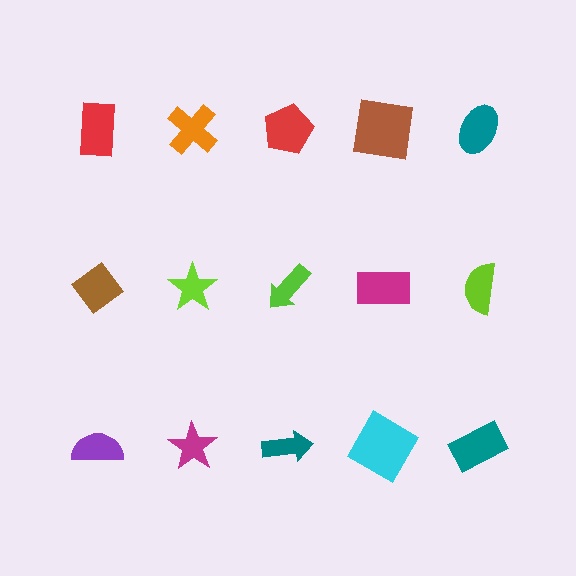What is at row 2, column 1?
A brown diamond.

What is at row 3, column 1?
A purple semicircle.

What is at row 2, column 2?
A lime star.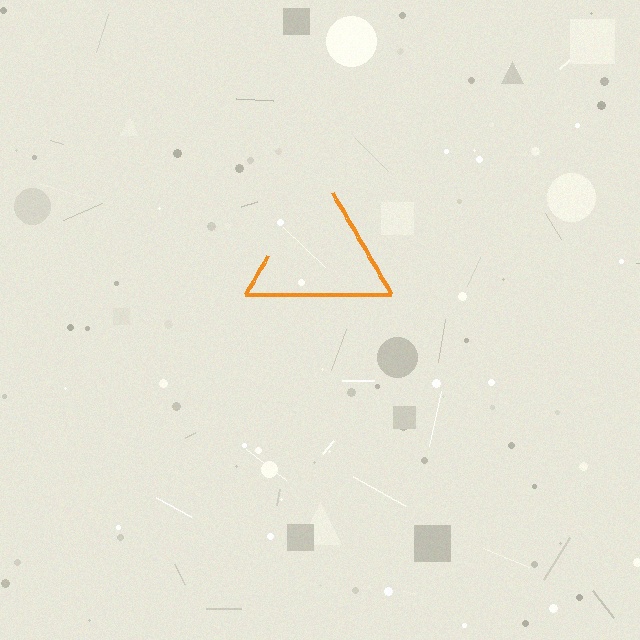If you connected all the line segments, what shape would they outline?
They would outline a triangle.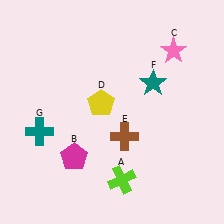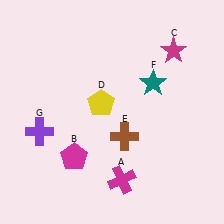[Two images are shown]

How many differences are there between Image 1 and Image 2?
There are 3 differences between the two images.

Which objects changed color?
A changed from lime to magenta. C changed from pink to magenta. G changed from teal to purple.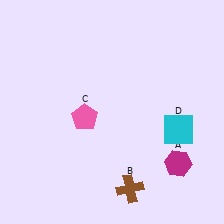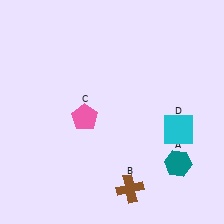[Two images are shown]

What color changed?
The hexagon (A) changed from magenta in Image 1 to teal in Image 2.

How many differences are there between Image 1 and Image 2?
There is 1 difference between the two images.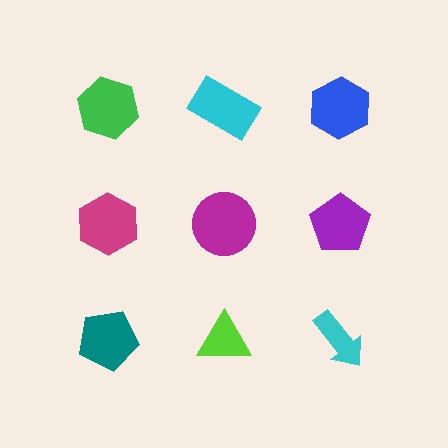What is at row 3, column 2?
A lime triangle.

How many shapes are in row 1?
3 shapes.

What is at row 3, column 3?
A cyan arrow.